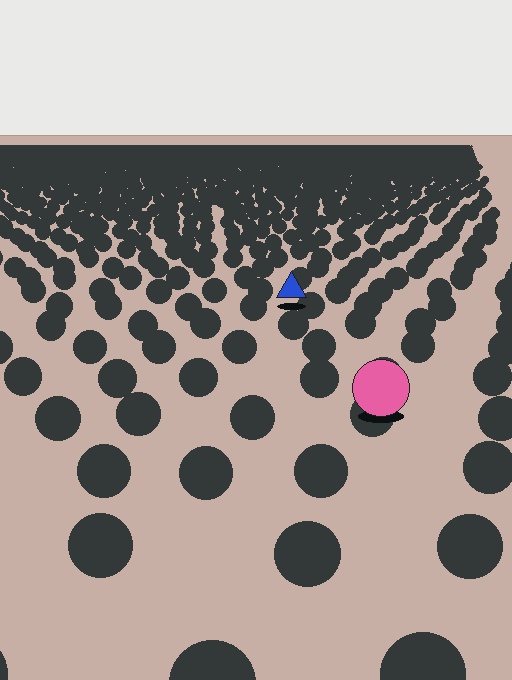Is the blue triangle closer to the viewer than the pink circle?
No. The pink circle is closer — you can tell from the texture gradient: the ground texture is coarser near it.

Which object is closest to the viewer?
The pink circle is closest. The texture marks near it are larger and more spread out.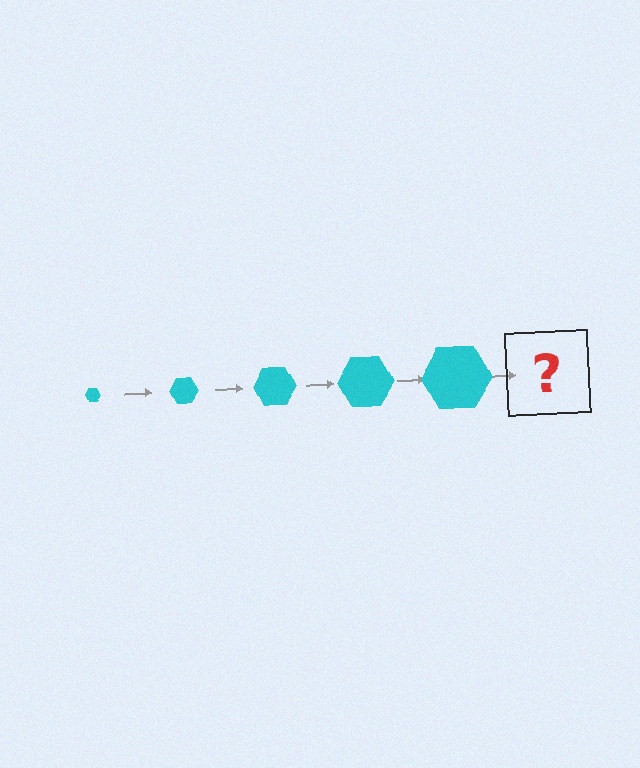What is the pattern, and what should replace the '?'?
The pattern is that the hexagon gets progressively larger each step. The '?' should be a cyan hexagon, larger than the previous one.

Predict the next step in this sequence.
The next step is a cyan hexagon, larger than the previous one.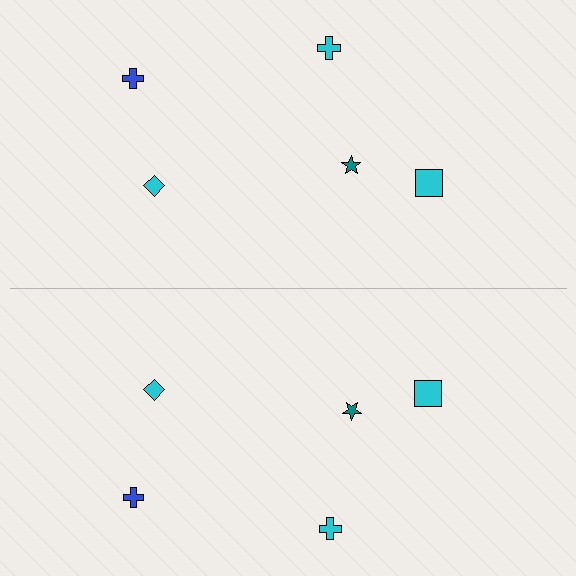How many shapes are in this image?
There are 10 shapes in this image.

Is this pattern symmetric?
Yes, this pattern has bilateral (reflection) symmetry.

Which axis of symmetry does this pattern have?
The pattern has a horizontal axis of symmetry running through the center of the image.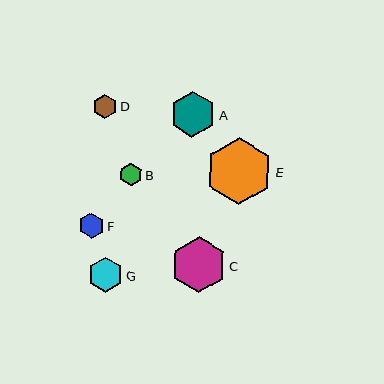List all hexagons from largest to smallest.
From largest to smallest: E, C, A, G, F, D, B.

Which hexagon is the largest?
Hexagon E is the largest with a size of approximately 67 pixels.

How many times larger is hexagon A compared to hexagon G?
Hexagon A is approximately 1.3 times the size of hexagon G.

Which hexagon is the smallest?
Hexagon B is the smallest with a size of approximately 23 pixels.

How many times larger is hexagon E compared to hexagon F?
Hexagon E is approximately 2.6 times the size of hexagon F.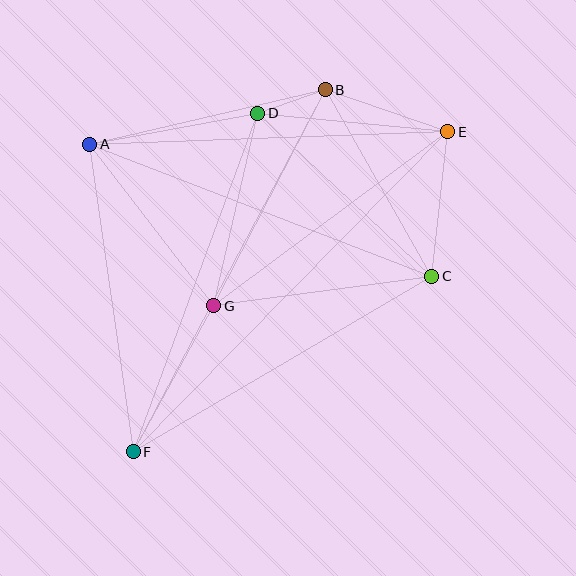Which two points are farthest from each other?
Points E and F are farthest from each other.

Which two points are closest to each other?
Points B and D are closest to each other.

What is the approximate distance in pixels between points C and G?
The distance between C and G is approximately 220 pixels.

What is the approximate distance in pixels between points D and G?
The distance between D and G is approximately 197 pixels.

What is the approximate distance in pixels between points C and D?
The distance between C and D is approximately 238 pixels.